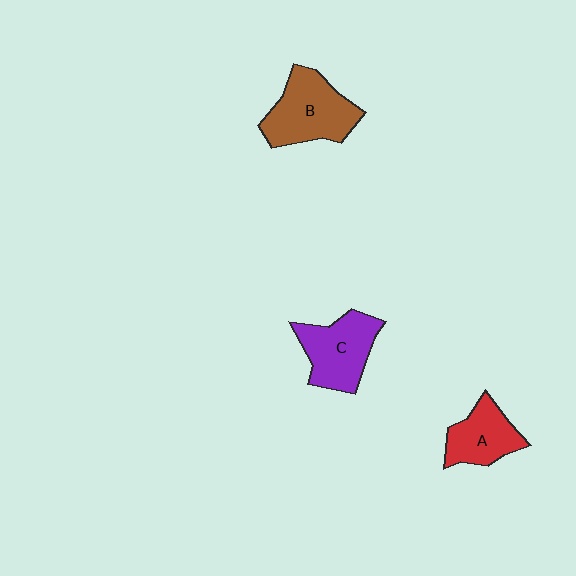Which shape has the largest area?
Shape B (brown).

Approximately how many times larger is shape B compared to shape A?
Approximately 1.4 times.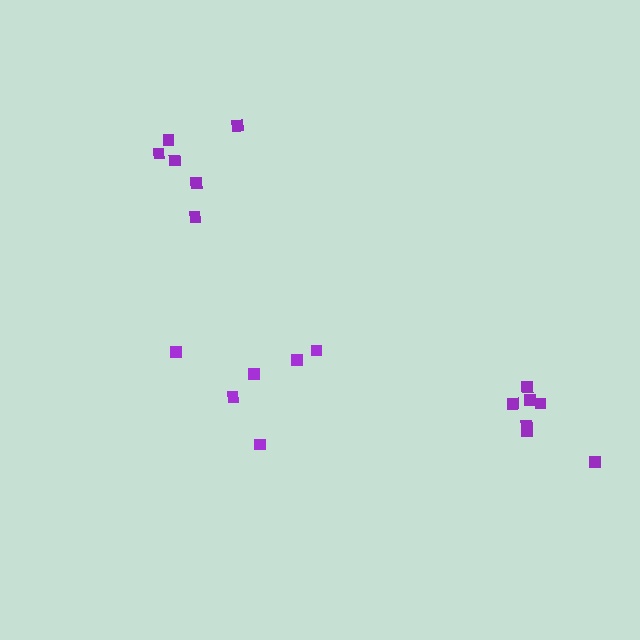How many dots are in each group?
Group 1: 6 dots, Group 2: 6 dots, Group 3: 7 dots (19 total).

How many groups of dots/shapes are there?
There are 3 groups.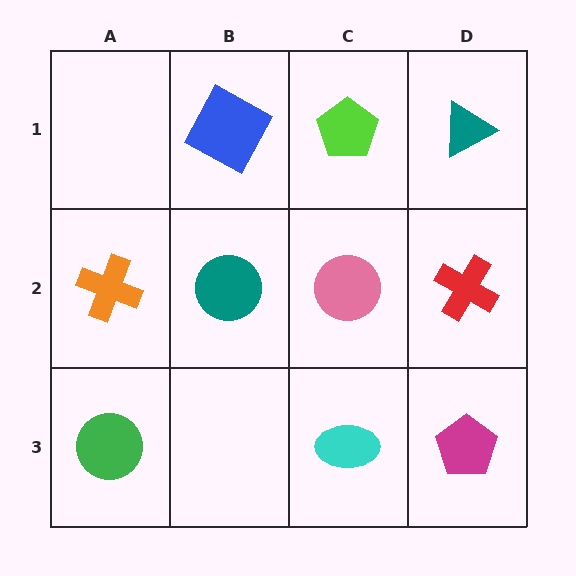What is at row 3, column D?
A magenta pentagon.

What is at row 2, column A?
An orange cross.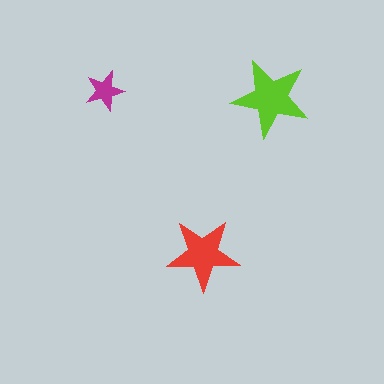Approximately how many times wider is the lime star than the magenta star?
About 2 times wider.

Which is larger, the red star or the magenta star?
The red one.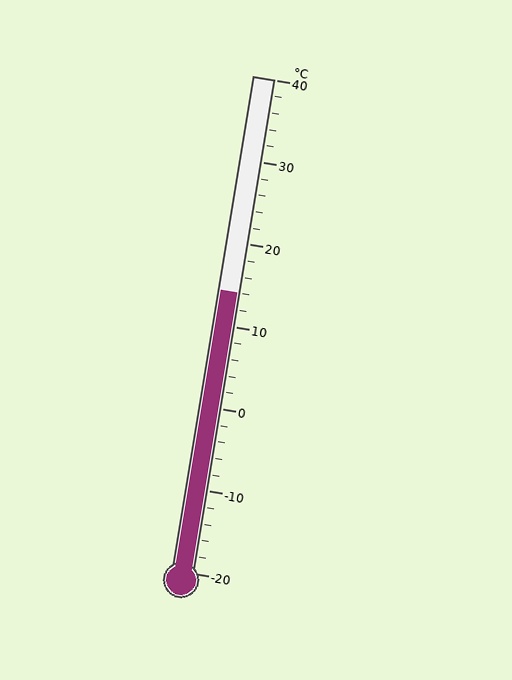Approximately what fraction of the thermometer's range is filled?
The thermometer is filled to approximately 55% of its range.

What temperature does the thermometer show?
The thermometer shows approximately 14°C.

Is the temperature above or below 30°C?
The temperature is below 30°C.